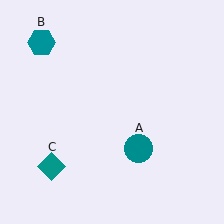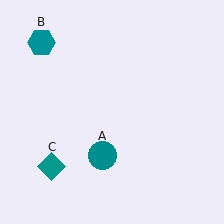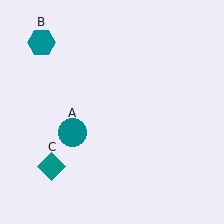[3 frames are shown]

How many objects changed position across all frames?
1 object changed position: teal circle (object A).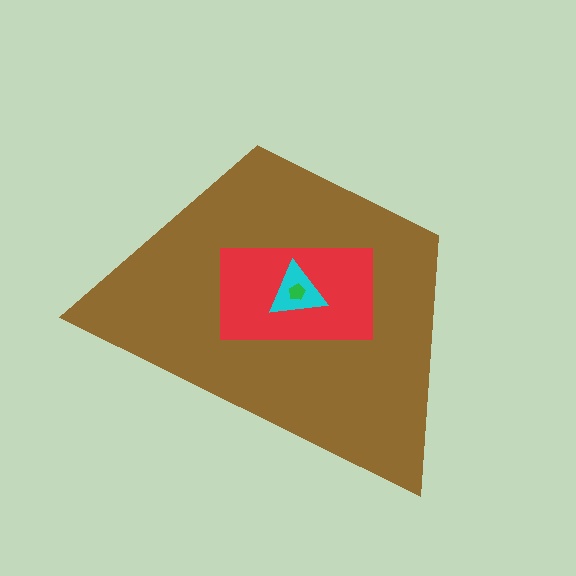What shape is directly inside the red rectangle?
The cyan triangle.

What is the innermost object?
The green pentagon.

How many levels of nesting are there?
4.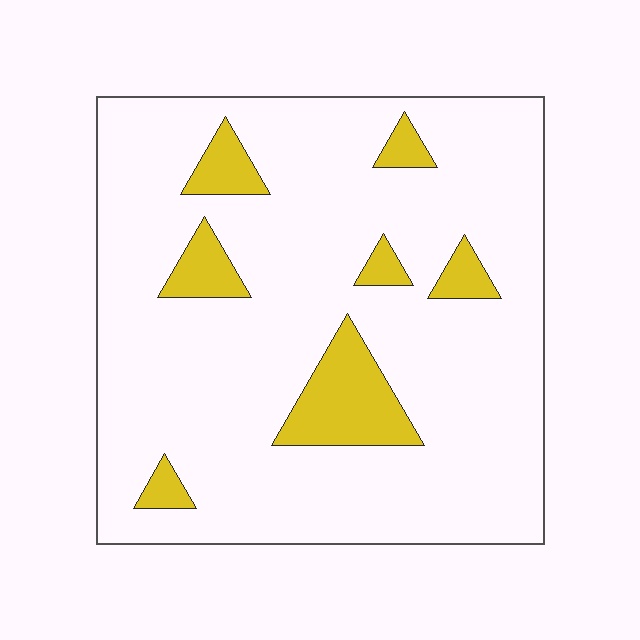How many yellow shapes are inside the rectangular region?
7.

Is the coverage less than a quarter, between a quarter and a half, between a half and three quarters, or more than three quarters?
Less than a quarter.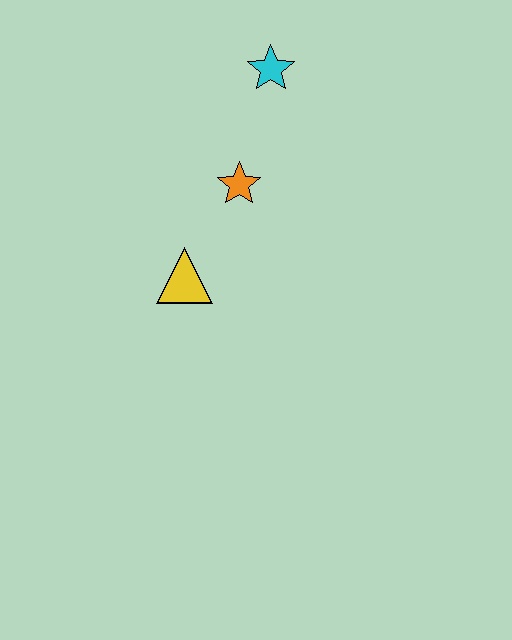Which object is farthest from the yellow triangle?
The cyan star is farthest from the yellow triangle.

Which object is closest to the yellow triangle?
The orange star is closest to the yellow triangle.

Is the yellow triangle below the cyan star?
Yes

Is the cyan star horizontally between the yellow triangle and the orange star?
No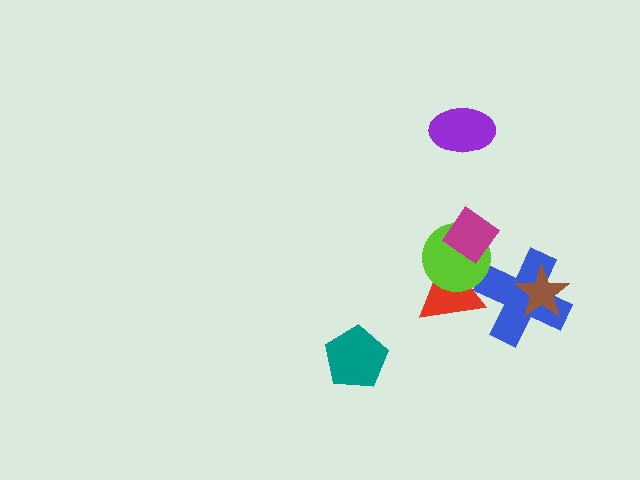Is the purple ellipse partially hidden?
No, no other shape covers it.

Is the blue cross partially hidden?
Yes, it is partially covered by another shape.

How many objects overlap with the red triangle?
2 objects overlap with the red triangle.